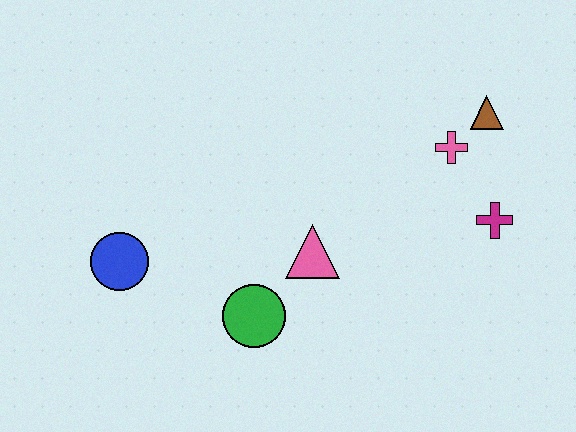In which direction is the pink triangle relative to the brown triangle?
The pink triangle is to the left of the brown triangle.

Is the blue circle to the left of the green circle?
Yes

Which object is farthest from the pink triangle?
The brown triangle is farthest from the pink triangle.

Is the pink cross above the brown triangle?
No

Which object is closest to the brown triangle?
The pink cross is closest to the brown triangle.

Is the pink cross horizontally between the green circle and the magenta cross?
Yes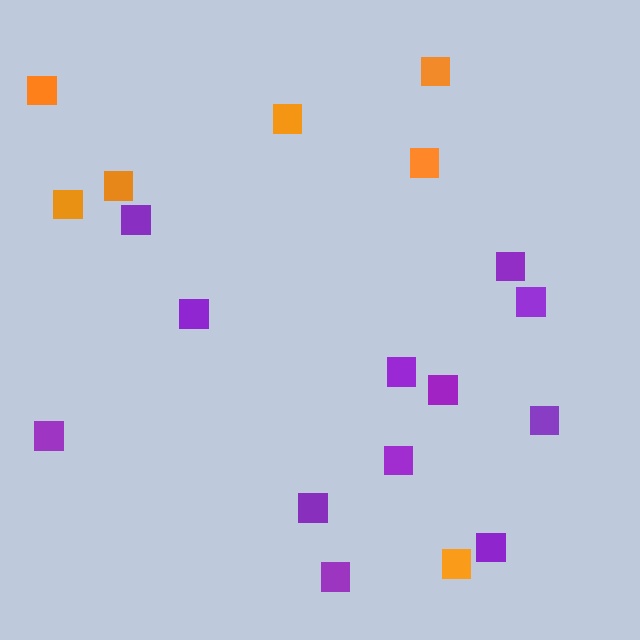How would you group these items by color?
There are 2 groups: one group of purple squares (12) and one group of orange squares (7).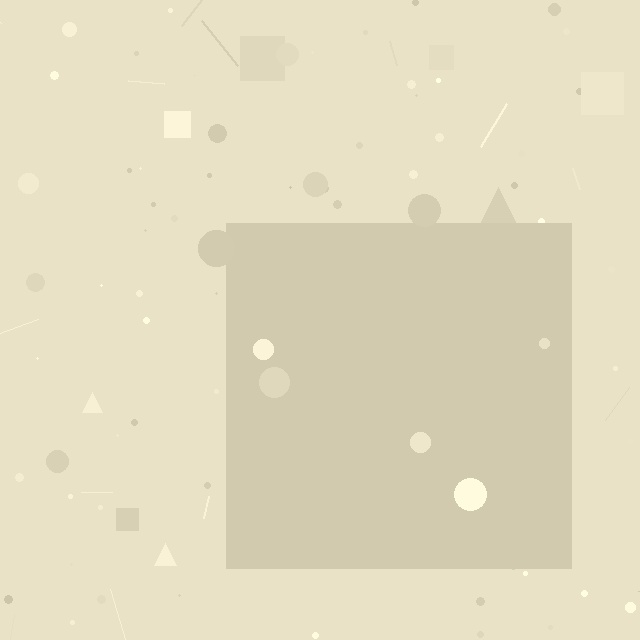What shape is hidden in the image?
A square is hidden in the image.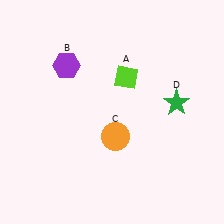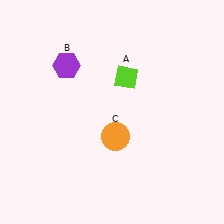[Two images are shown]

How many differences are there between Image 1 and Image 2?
There is 1 difference between the two images.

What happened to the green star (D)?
The green star (D) was removed in Image 2. It was in the top-right area of Image 1.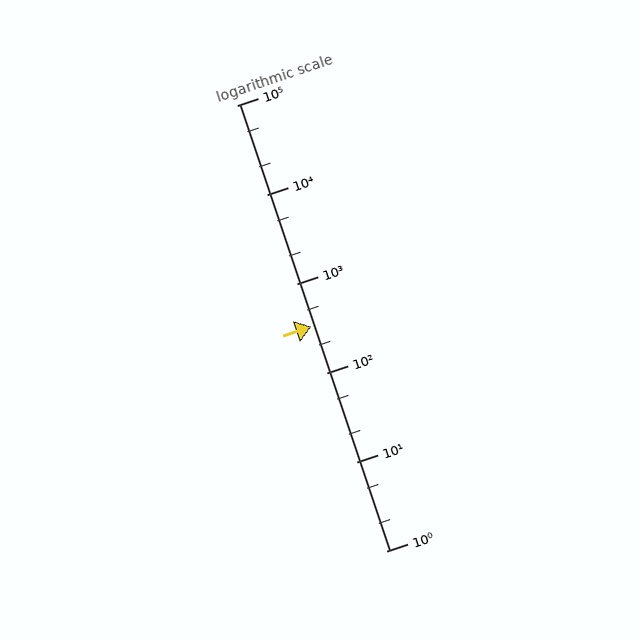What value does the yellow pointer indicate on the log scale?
The pointer indicates approximately 330.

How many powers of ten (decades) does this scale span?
The scale spans 5 decades, from 1 to 100000.